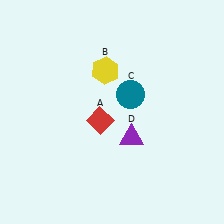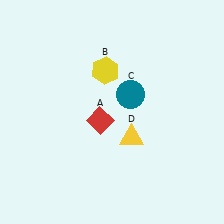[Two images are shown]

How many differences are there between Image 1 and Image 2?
There is 1 difference between the two images.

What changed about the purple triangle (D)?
In Image 1, D is purple. In Image 2, it changed to yellow.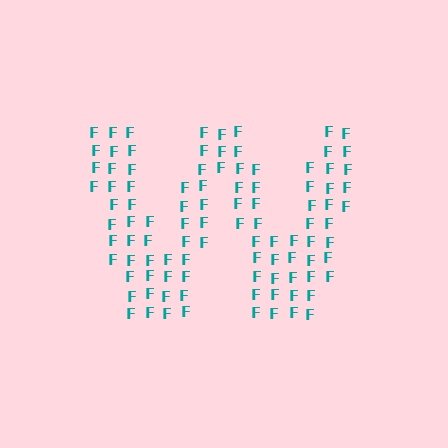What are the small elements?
The small elements are letter F's.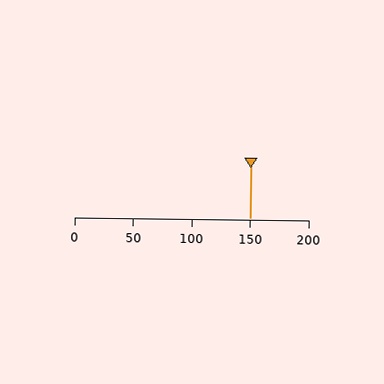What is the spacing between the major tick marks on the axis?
The major ticks are spaced 50 apart.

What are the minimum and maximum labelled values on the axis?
The axis runs from 0 to 200.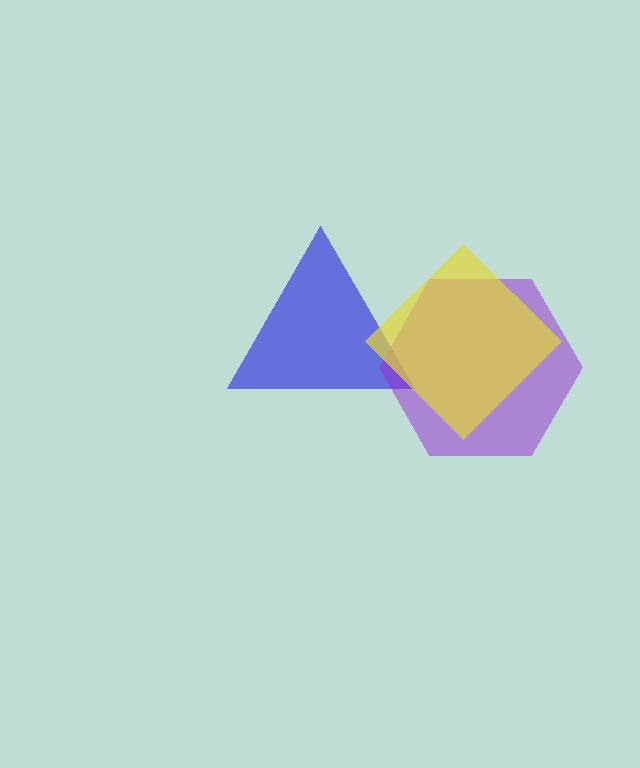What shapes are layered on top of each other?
The layered shapes are: a blue triangle, a purple hexagon, a yellow diamond.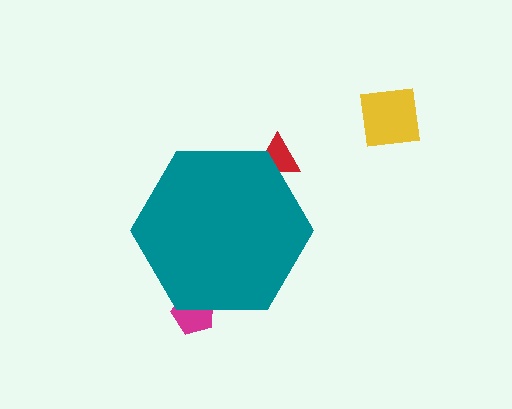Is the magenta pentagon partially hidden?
Yes, the magenta pentagon is partially hidden behind the teal hexagon.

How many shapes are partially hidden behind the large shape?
2 shapes are partially hidden.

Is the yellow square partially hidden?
No, the yellow square is fully visible.